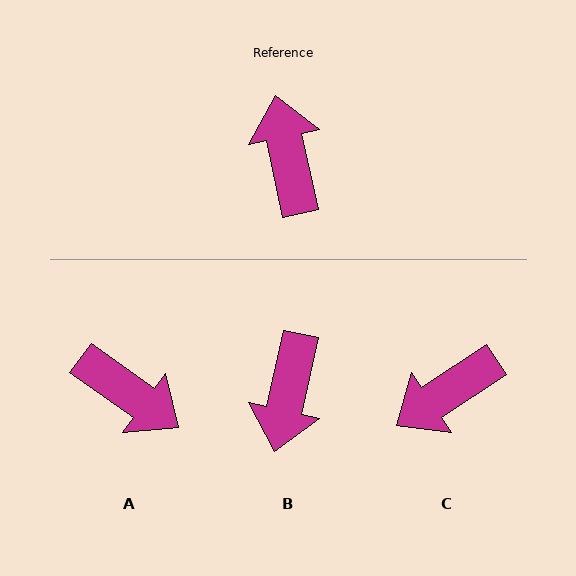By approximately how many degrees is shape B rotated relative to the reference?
Approximately 155 degrees counter-clockwise.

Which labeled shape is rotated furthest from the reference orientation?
B, about 155 degrees away.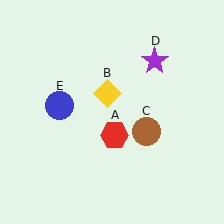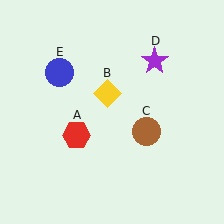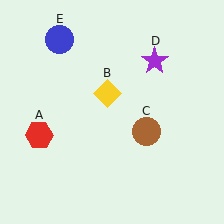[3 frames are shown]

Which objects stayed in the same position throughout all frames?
Yellow diamond (object B) and brown circle (object C) and purple star (object D) remained stationary.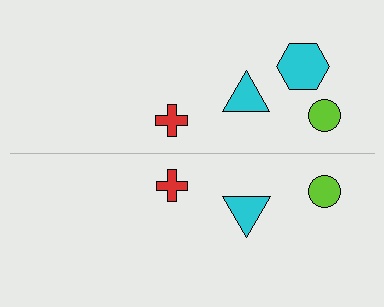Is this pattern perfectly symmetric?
No, the pattern is not perfectly symmetric. A cyan hexagon is missing from the bottom side.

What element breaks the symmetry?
A cyan hexagon is missing from the bottom side.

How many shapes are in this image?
There are 7 shapes in this image.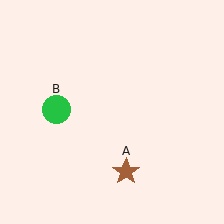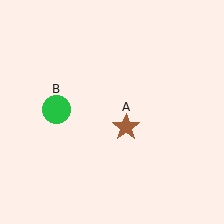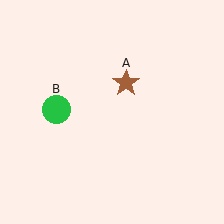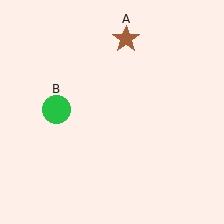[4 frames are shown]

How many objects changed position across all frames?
1 object changed position: brown star (object A).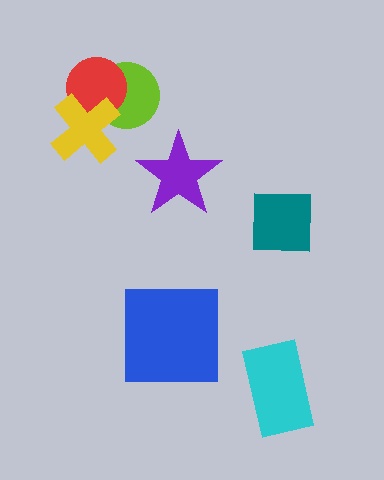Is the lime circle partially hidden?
Yes, it is partially covered by another shape.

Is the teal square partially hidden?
No, no other shape covers it.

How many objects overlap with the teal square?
0 objects overlap with the teal square.